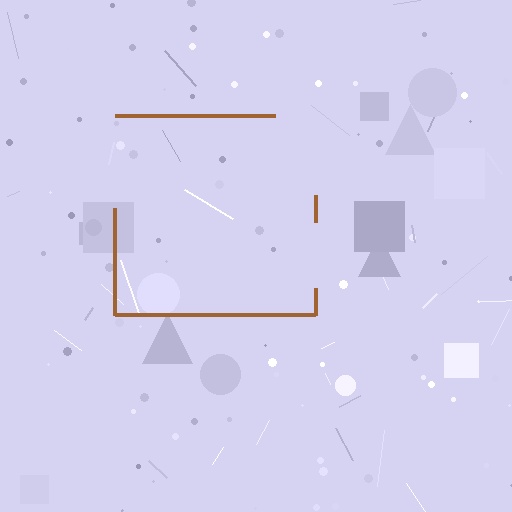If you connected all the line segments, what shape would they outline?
They would outline a square.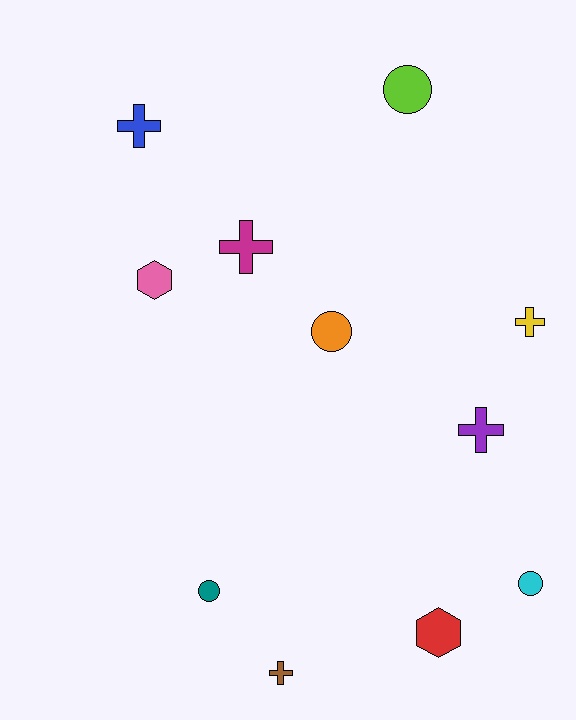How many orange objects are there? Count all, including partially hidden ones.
There is 1 orange object.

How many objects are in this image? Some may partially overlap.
There are 11 objects.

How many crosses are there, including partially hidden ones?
There are 5 crosses.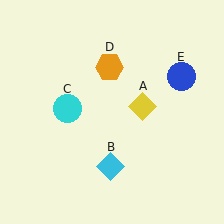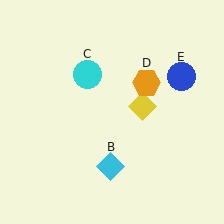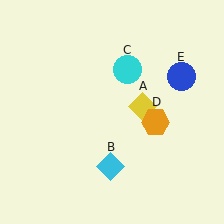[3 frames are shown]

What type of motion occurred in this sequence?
The cyan circle (object C), orange hexagon (object D) rotated clockwise around the center of the scene.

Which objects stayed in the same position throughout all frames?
Yellow diamond (object A) and cyan diamond (object B) and blue circle (object E) remained stationary.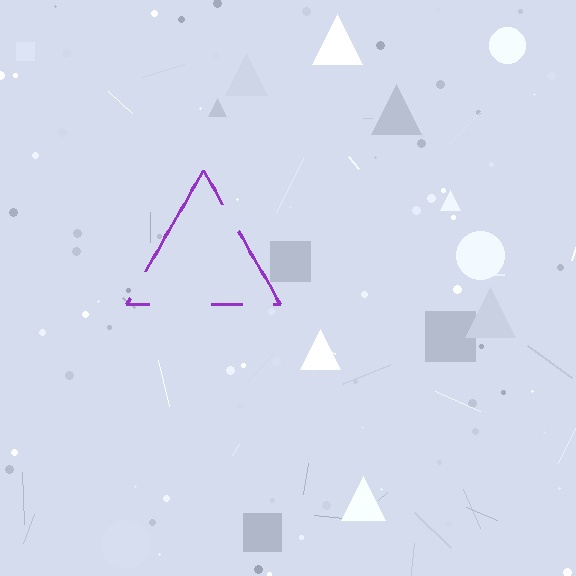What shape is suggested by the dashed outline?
The dashed outline suggests a triangle.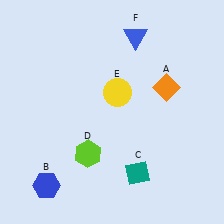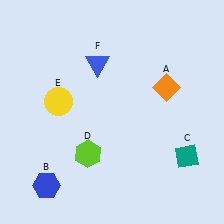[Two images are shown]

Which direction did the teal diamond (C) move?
The teal diamond (C) moved right.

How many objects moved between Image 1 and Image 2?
3 objects moved between the two images.